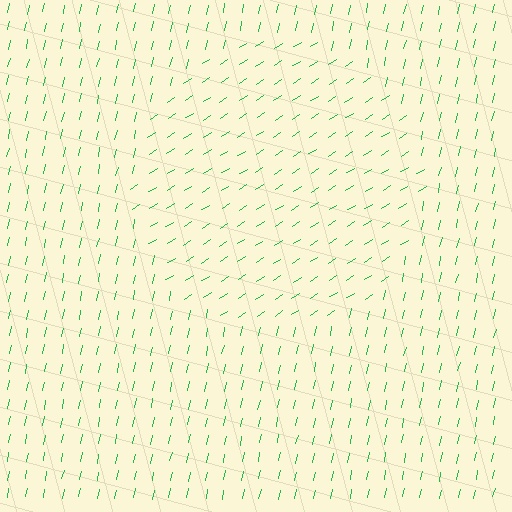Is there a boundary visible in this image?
Yes, there is a texture boundary formed by a change in line orientation.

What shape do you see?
I see a circle.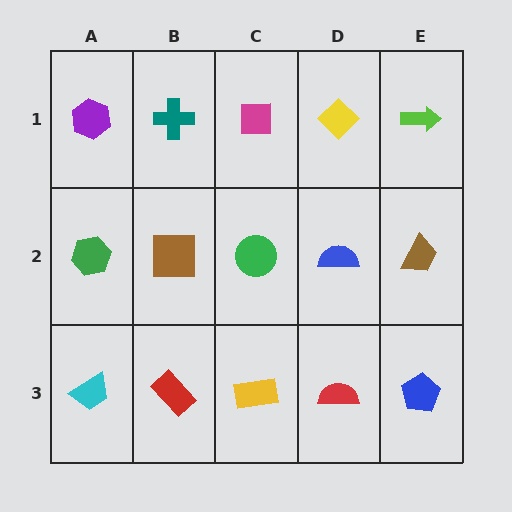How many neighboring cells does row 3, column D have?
3.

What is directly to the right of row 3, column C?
A red semicircle.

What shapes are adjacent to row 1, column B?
A brown square (row 2, column B), a purple hexagon (row 1, column A), a magenta square (row 1, column C).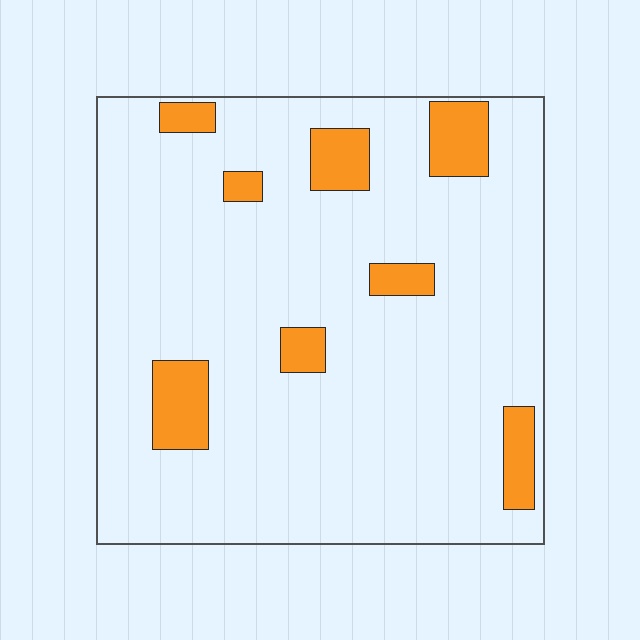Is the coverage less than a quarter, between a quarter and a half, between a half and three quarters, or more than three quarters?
Less than a quarter.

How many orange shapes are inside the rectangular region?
8.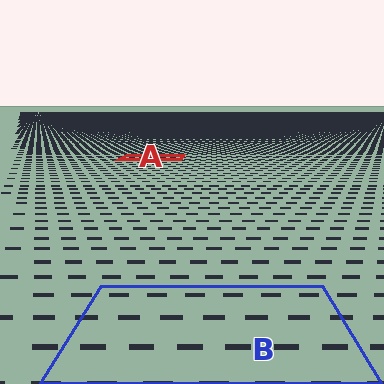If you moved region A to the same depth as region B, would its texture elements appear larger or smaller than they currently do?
They would appear larger. At a closer depth, the same texture elements are projected at a bigger on-screen size.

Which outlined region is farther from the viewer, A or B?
Region A is farther from the viewer — the texture elements inside it appear smaller and more densely packed.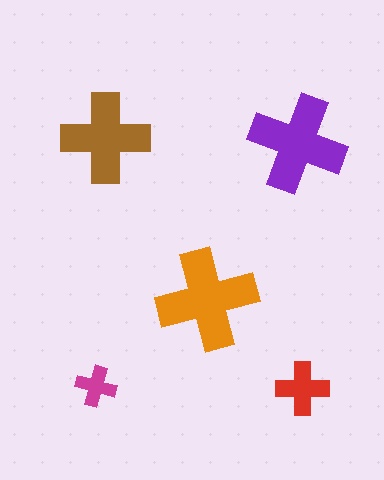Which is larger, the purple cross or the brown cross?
The purple one.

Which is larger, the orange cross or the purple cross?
The orange one.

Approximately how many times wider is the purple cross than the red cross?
About 2 times wider.